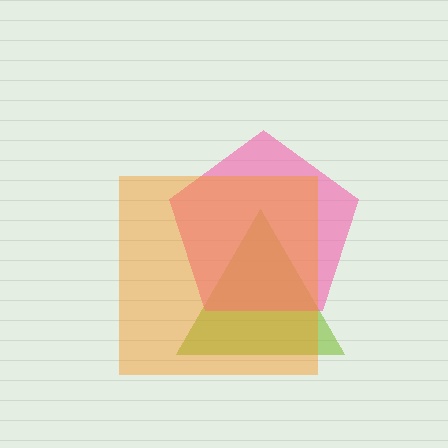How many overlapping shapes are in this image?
There are 3 overlapping shapes in the image.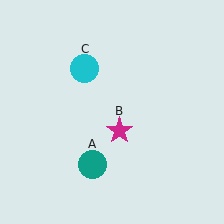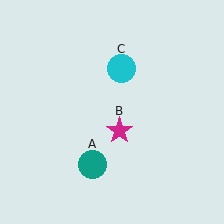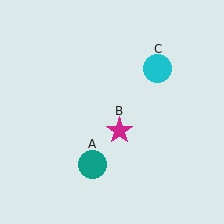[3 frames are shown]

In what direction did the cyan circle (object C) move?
The cyan circle (object C) moved right.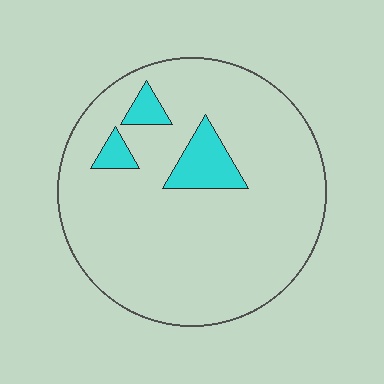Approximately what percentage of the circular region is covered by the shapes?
Approximately 10%.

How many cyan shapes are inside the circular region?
3.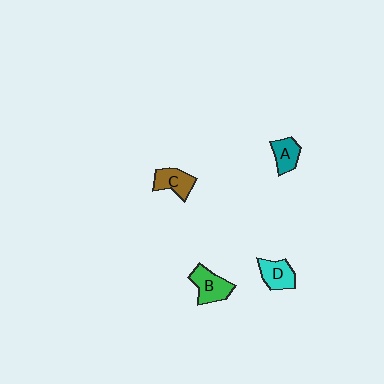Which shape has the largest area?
Shape B (green).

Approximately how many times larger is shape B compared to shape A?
Approximately 1.4 times.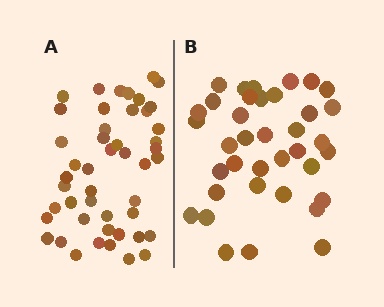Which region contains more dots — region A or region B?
Region A (the left region) has more dots.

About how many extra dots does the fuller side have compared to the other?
Region A has roughly 10 or so more dots than region B.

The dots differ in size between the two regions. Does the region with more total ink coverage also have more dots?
No. Region B has more total ink coverage because its dots are larger, but region A actually contains more individual dots. Total area can be misleading — the number of items is what matters here.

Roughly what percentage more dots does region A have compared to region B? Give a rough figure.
About 25% more.